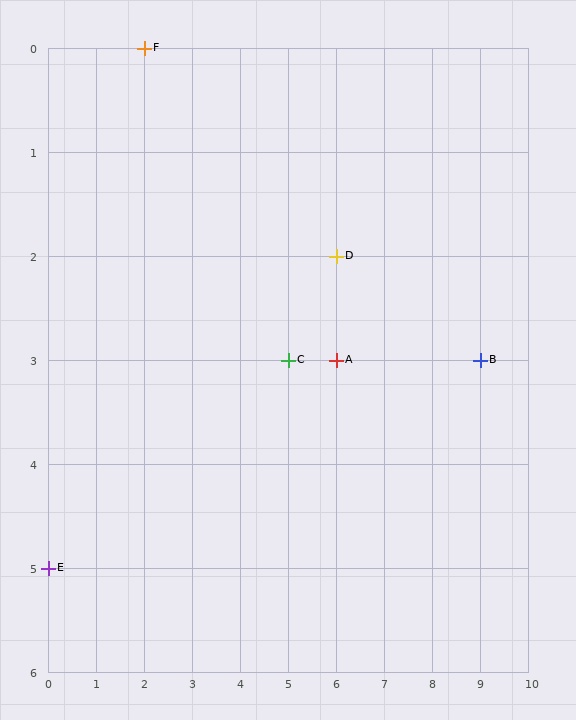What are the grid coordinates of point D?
Point D is at grid coordinates (6, 2).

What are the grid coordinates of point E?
Point E is at grid coordinates (0, 5).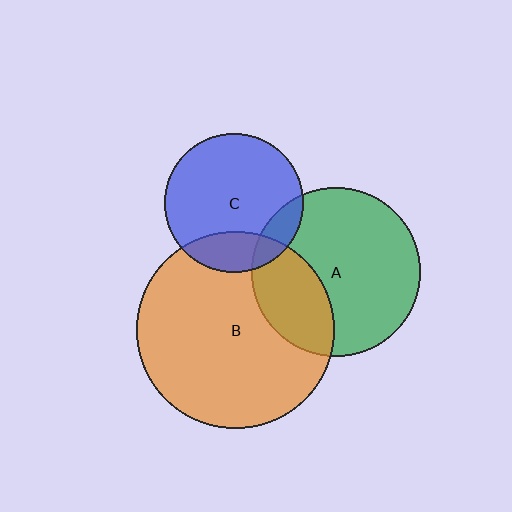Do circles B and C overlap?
Yes.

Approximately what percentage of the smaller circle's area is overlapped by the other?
Approximately 20%.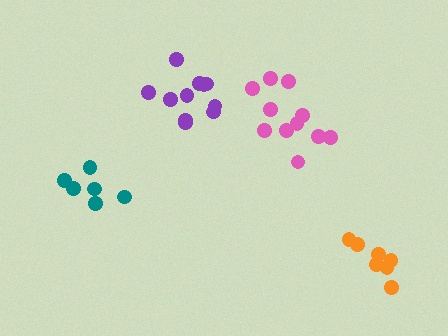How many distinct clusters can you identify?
There are 4 distinct clusters.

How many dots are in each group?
Group 1: 6 dots, Group 2: 11 dots, Group 3: 7 dots, Group 4: 11 dots (35 total).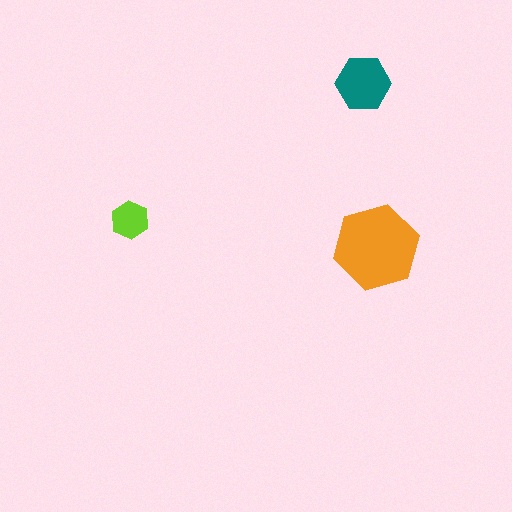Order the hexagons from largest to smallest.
the orange one, the teal one, the lime one.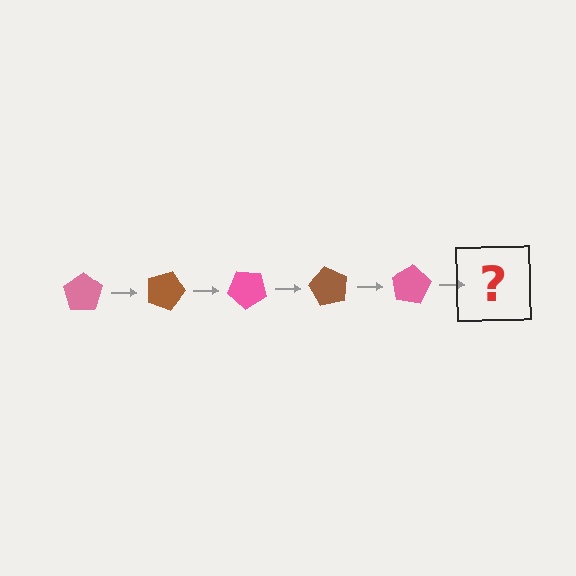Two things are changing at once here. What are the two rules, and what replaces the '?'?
The two rules are that it rotates 20 degrees each step and the color cycles through pink and brown. The '?' should be a brown pentagon, rotated 100 degrees from the start.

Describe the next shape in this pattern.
It should be a brown pentagon, rotated 100 degrees from the start.